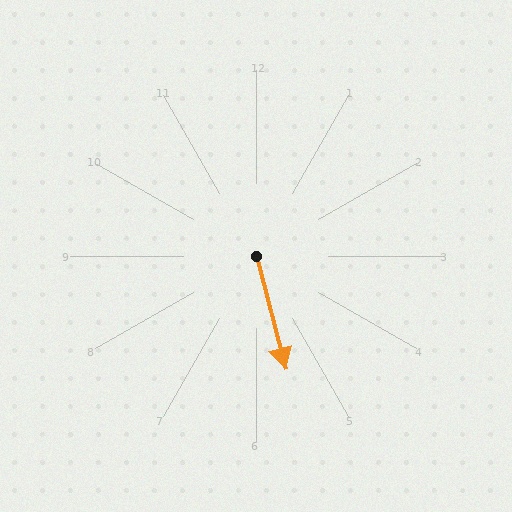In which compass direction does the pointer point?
South.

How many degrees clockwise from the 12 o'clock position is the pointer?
Approximately 165 degrees.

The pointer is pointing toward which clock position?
Roughly 6 o'clock.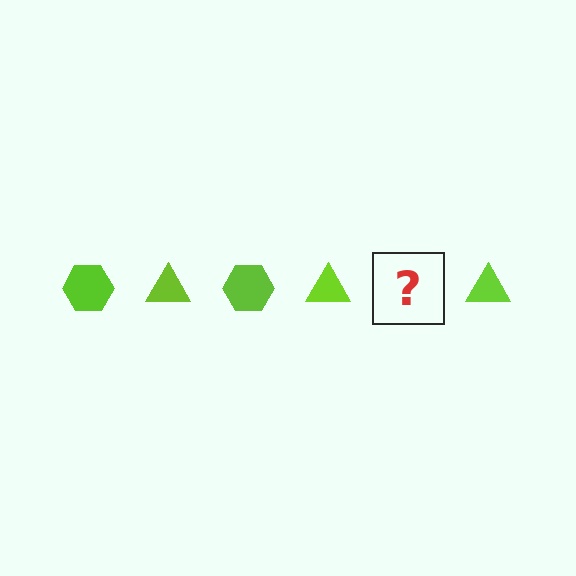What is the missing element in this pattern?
The missing element is a lime hexagon.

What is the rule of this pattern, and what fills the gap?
The rule is that the pattern cycles through hexagon, triangle shapes in lime. The gap should be filled with a lime hexagon.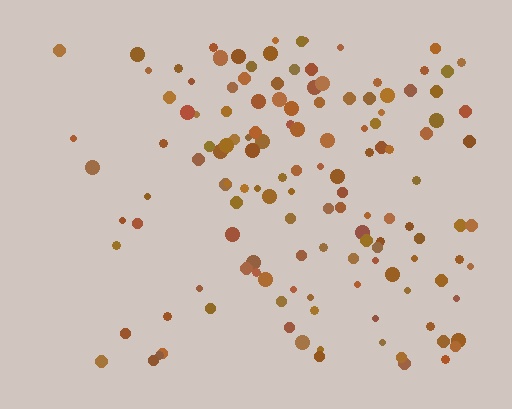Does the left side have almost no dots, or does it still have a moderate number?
Still a moderate number, just noticeably fewer than the right.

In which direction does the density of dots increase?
From left to right, with the right side densest.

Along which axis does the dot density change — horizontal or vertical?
Horizontal.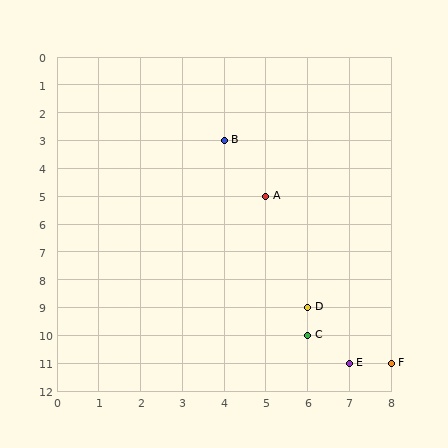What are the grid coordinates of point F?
Point F is at grid coordinates (8, 11).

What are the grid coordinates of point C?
Point C is at grid coordinates (6, 10).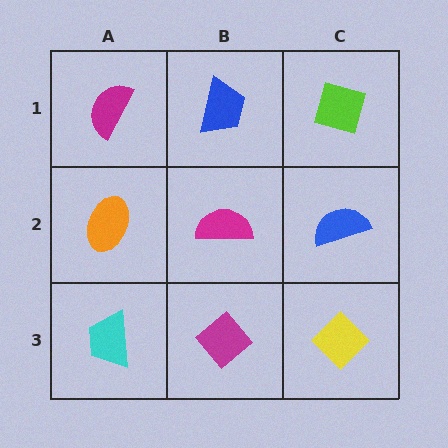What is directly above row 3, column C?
A blue semicircle.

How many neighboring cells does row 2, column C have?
3.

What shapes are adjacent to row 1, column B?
A magenta semicircle (row 2, column B), a magenta semicircle (row 1, column A), a lime square (row 1, column C).